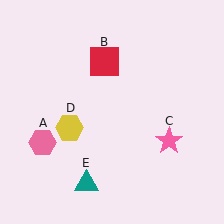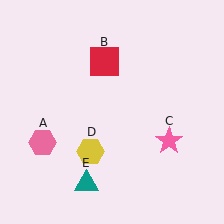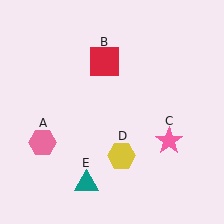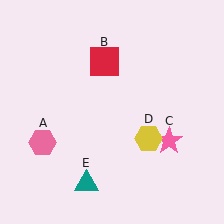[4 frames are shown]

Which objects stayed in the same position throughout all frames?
Pink hexagon (object A) and red square (object B) and pink star (object C) and teal triangle (object E) remained stationary.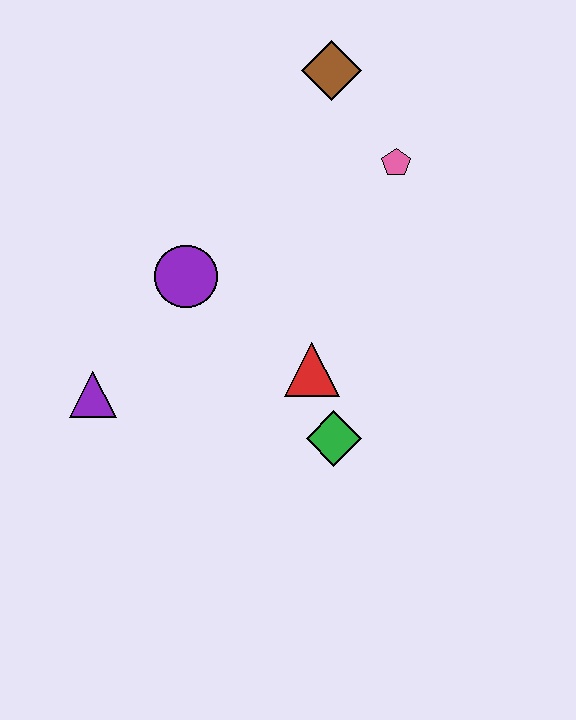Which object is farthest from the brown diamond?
The purple triangle is farthest from the brown diamond.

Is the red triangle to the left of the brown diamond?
Yes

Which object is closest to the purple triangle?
The purple circle is closest to the purple triangle.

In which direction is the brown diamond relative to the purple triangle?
The brown diamond is above the purple triangle.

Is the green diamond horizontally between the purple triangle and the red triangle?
No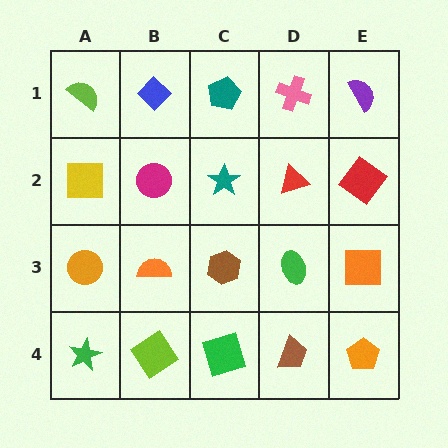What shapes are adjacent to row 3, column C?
A teal star (row 2, column C), a green square (row 4, column C), an orange semicircle (row 3, column B), a green ellipse (row 3, column D).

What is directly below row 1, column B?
A magenta circle.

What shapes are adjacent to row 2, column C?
A teal pentagon (row 1, column C), a brown hexagon (row 3, column C), a magenta circle (row 2, column B), a red triangle (row 2, column D).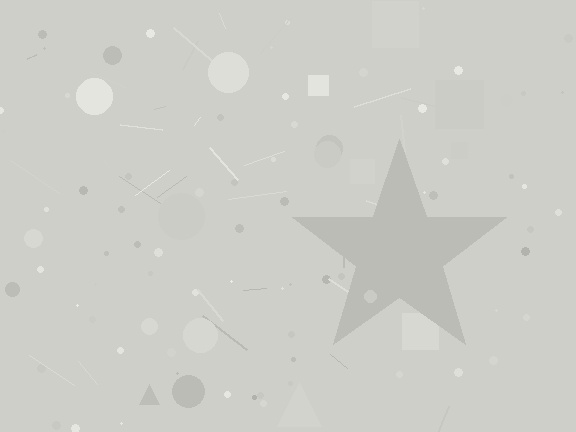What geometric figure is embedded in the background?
A star is embedded in the background.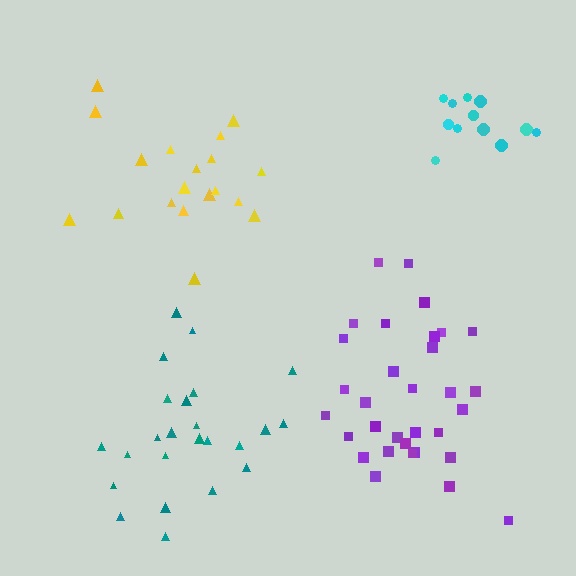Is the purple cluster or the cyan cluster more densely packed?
Purple.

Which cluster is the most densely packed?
Teal.